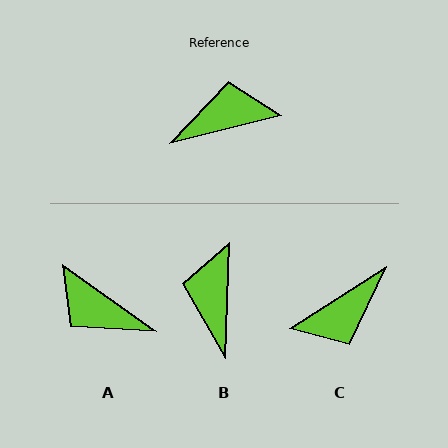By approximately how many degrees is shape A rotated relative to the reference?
Approximately 131 degrees counter-clockwise.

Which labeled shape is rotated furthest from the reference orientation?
C, about 161 degrees away.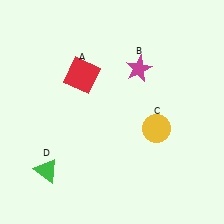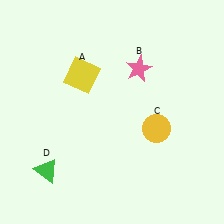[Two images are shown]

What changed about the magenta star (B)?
In Image 1, B is magenta. In Image 2, it changed to pink.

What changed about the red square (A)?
In Image 1, A is red. In Image 2, it changed to yellow.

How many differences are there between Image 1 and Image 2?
There are 2 differences between the two images.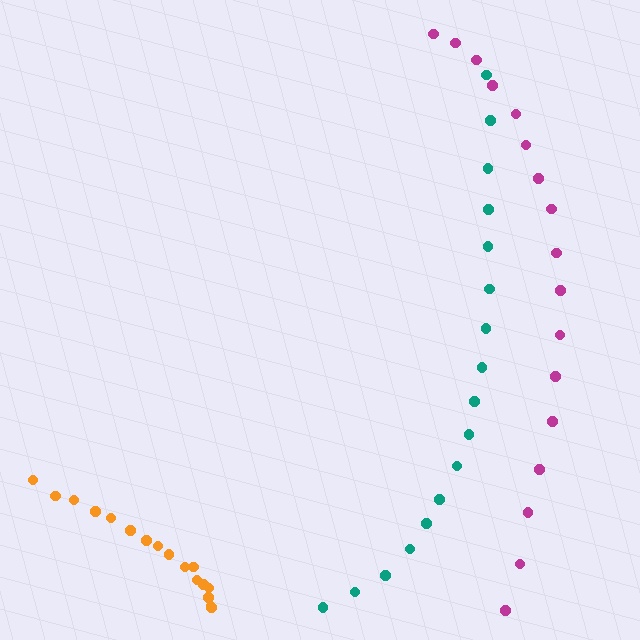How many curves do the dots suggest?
There are 3 distinct paths.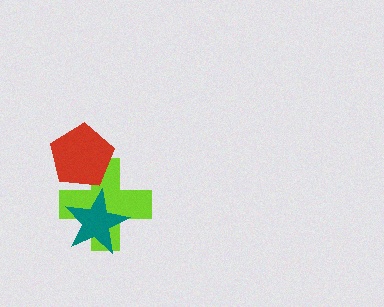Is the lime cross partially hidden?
Yes, it is partially covered by another shape.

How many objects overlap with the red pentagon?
1 object overlaps with the red pentagon.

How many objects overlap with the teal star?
1 object overlaps with the teal star.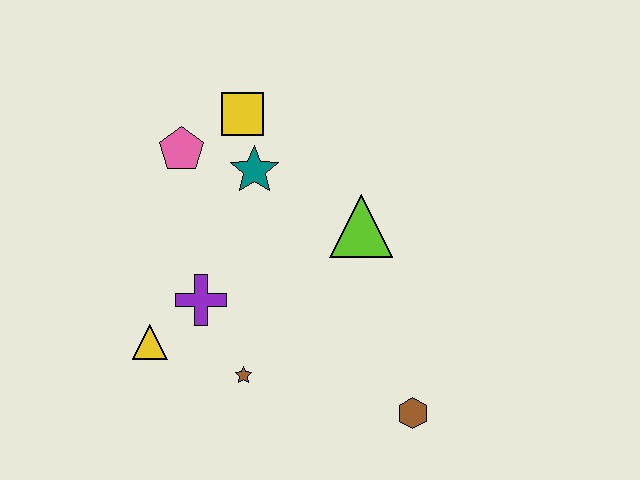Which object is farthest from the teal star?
The brown hexagon is farthest from the teal star.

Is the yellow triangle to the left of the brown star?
Yes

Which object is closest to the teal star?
The yellow square is closest to the teal star.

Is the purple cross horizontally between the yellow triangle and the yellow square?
Yes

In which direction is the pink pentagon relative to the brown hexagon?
The pink pentagon is above the brown hexagon.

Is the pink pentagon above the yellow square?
No